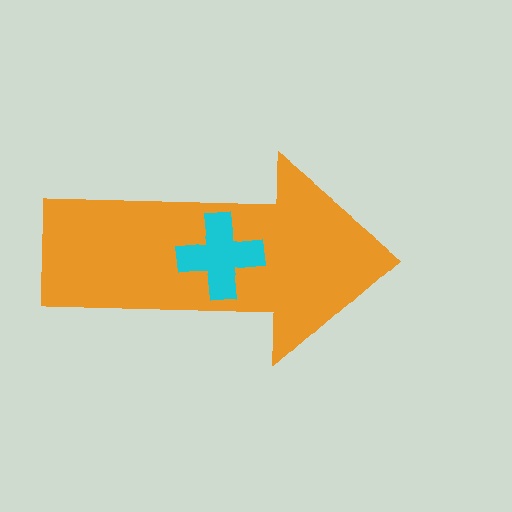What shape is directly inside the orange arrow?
The cyan cross.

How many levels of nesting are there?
2.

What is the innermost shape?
The cyan cross.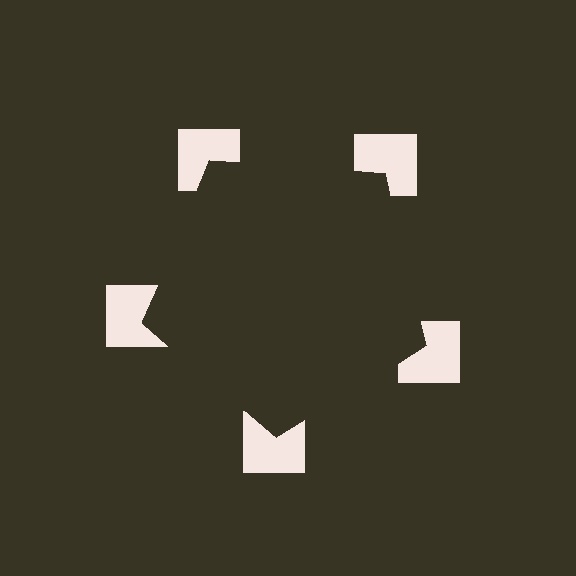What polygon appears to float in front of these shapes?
An illusory pentagon — its edges are inferred from the aligned wedge cuts in the notched squares, not physically drawn.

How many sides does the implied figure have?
5 sides.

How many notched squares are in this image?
There are 5 — one at each vertex of the illusory pentagon.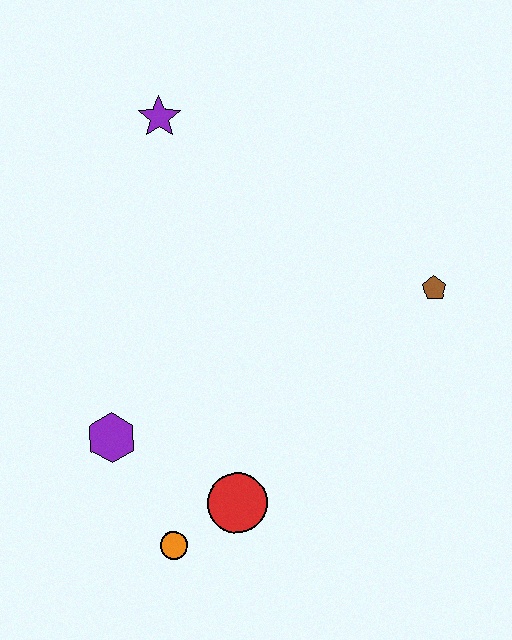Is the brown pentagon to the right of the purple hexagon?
Yes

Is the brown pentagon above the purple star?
No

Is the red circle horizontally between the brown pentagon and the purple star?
Yes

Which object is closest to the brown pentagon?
The red circle is closest to the brown pentagon.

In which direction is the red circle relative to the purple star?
The red circle is below the purple star.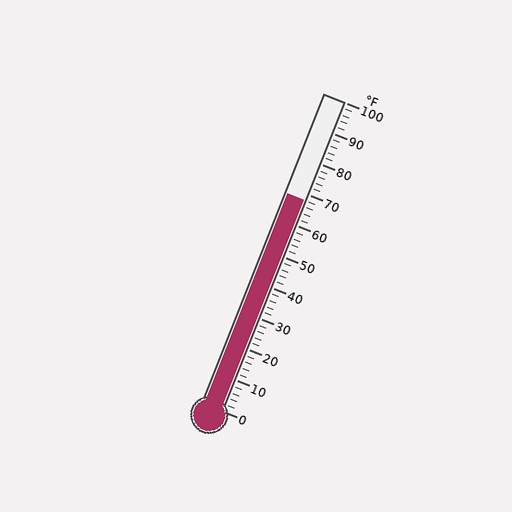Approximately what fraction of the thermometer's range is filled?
The thermometer is filled to approximately 70% of its range.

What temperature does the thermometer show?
The thermometer shows approximately 68°F.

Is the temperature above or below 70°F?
The temperature is below 70°F.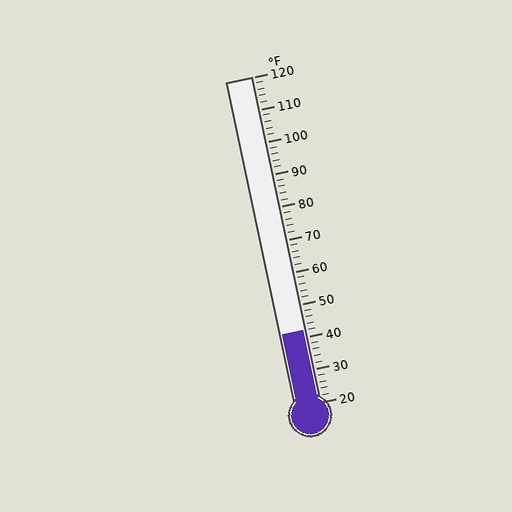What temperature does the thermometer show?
The thermometer shows approximately 42°F.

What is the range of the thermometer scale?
The thermometer scale ranges from 20°F to 120°F.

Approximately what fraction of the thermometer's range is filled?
The thermometer is filled to approximately 20% of its range.